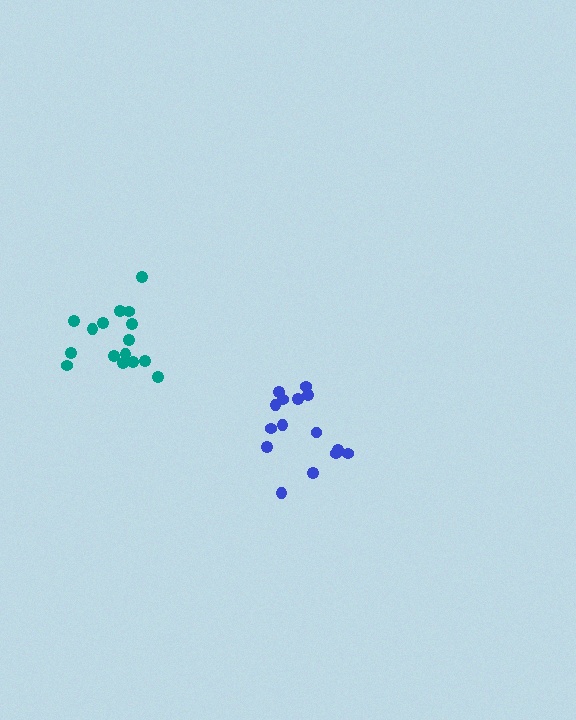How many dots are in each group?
Group 1: 15 dots, Group 2: 16 dots (31 total).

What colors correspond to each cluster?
The clusters are colored: blue, teal.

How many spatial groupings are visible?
There are 2 spatial groupings.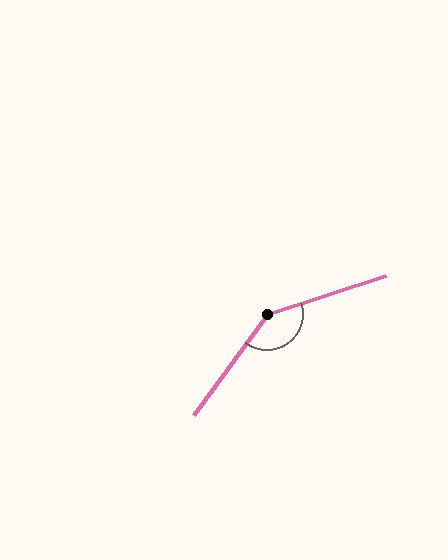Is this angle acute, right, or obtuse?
It is obtuse.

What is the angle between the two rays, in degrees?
Approximately 144 degrees.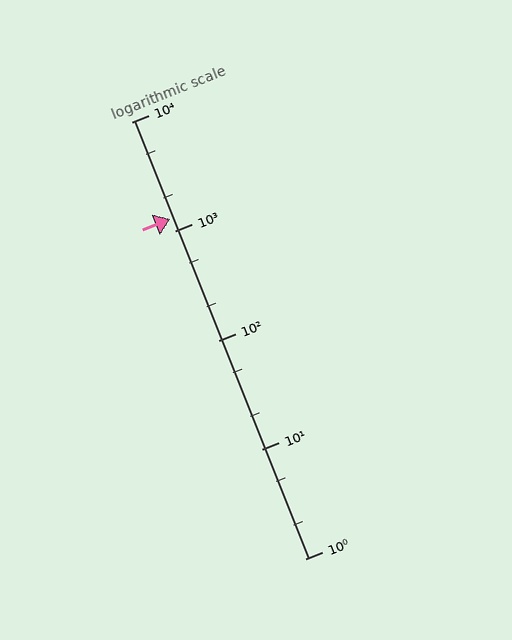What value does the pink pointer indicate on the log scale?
The pointer indicates approximately 1300.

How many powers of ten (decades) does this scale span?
The scale spans 4 decades, from 1 to 10000.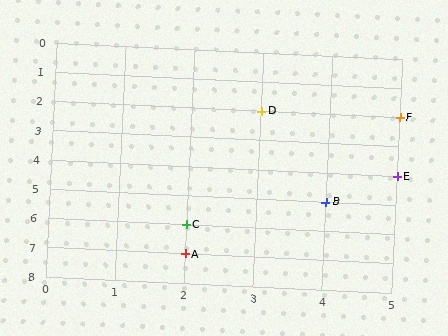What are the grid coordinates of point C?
Point C is at grid coordinates (2, 6).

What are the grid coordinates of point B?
Point B is at grid coordinates (4, 5).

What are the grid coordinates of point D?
Point D is at grid coordinates (3, 2).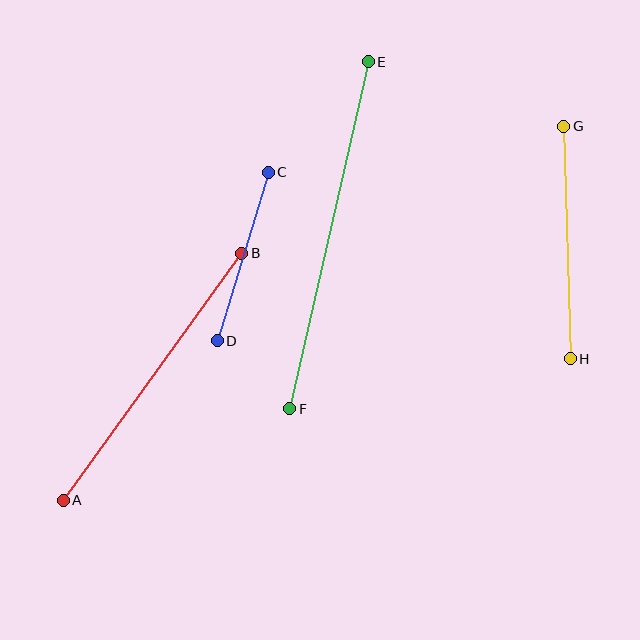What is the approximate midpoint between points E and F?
The midpoint is at approximately (329, 235) pixels.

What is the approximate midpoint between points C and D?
The midpoint is at approximately (243, 257) pixels.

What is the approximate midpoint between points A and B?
The midpoint is at approximately (152, 377) pixels.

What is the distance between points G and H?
The distance is approximately 233 pixels.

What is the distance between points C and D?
The distance is approximately 176 pixels.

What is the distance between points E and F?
The distance is approximately 356 pixels.